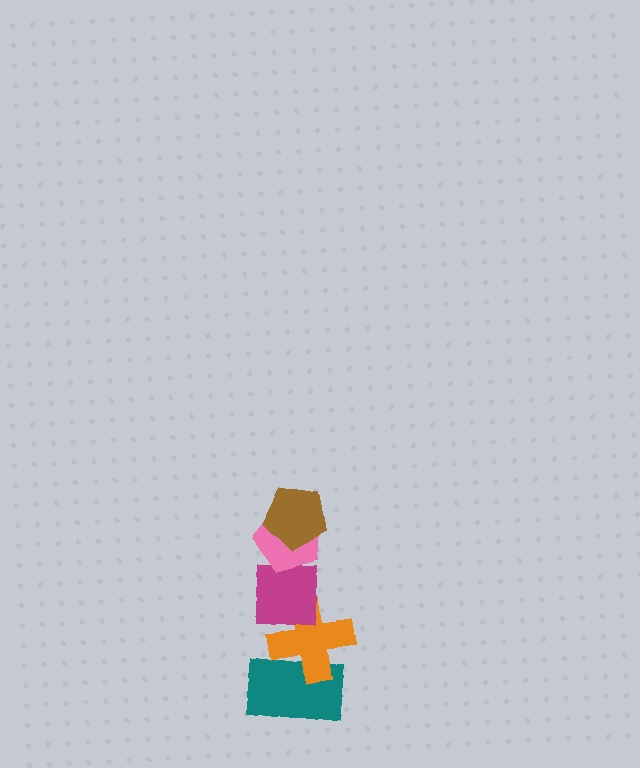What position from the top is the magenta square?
The magenta square is 3rd from the top.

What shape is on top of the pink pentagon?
The brown pentagon is on top of the pink pentagon.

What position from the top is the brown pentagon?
The brown pentagon is 1st from the top.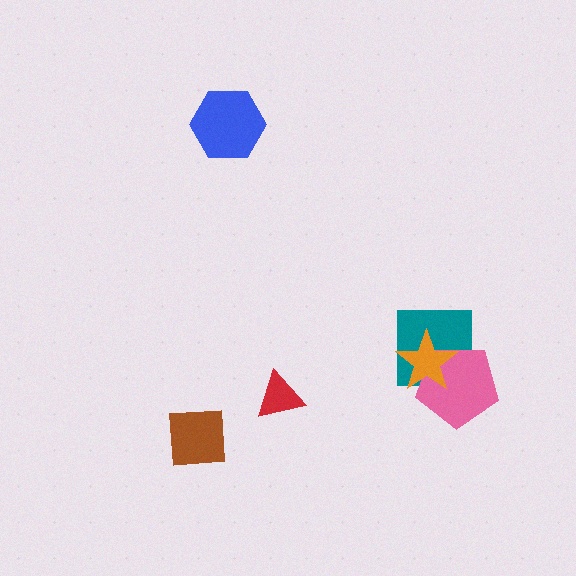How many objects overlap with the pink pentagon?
2 objects overlap with the pink pentagon.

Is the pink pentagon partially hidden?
Yes, it is partially covered by another shape.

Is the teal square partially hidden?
Yes, it is partially covered by another shape.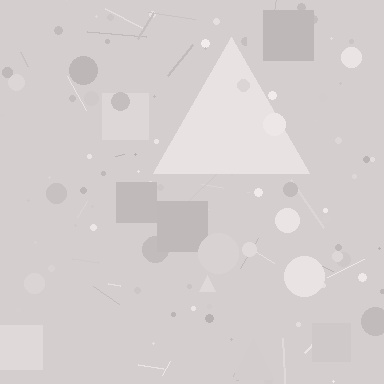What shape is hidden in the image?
A triangle is hidden in the image.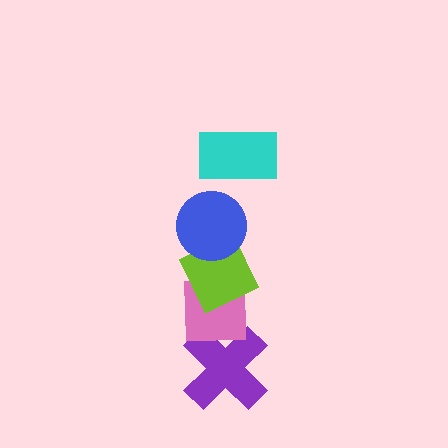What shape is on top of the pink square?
The lime diamond is on top of the pink square.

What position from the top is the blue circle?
The blue circle is 2nd from the top.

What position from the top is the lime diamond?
The lime diamond is 3rd from the top.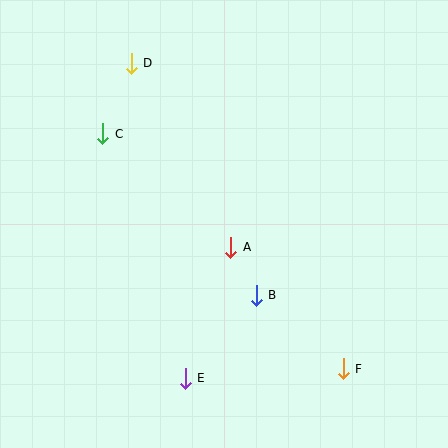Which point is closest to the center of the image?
Point A at (231, 247) is closest to the center.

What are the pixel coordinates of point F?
Point F is at (343, 369).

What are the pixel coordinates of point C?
Point C is at (103, 134).